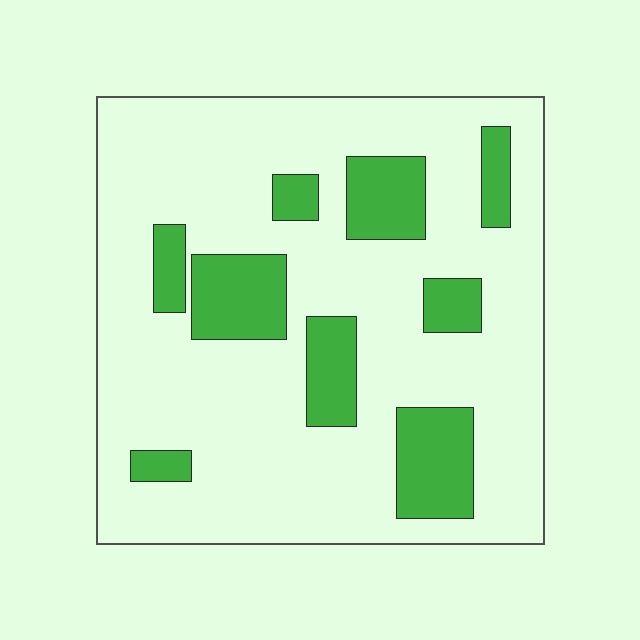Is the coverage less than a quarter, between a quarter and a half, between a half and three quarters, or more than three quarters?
Less than a quarter.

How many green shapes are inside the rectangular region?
9.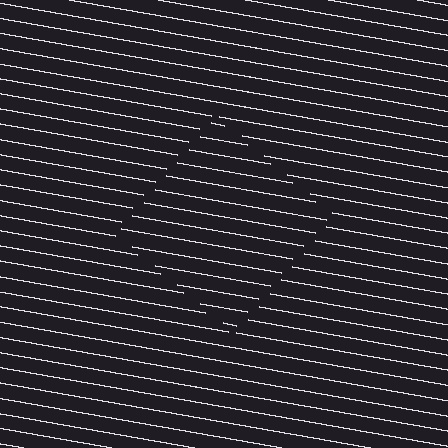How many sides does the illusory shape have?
4 sides — the line-ends trace a square.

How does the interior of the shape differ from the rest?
The interior of the shape contains the same grating, shifted by half a period — the contour is defined by the phase discontinuity where line-ends from the inner and outer gratings abut.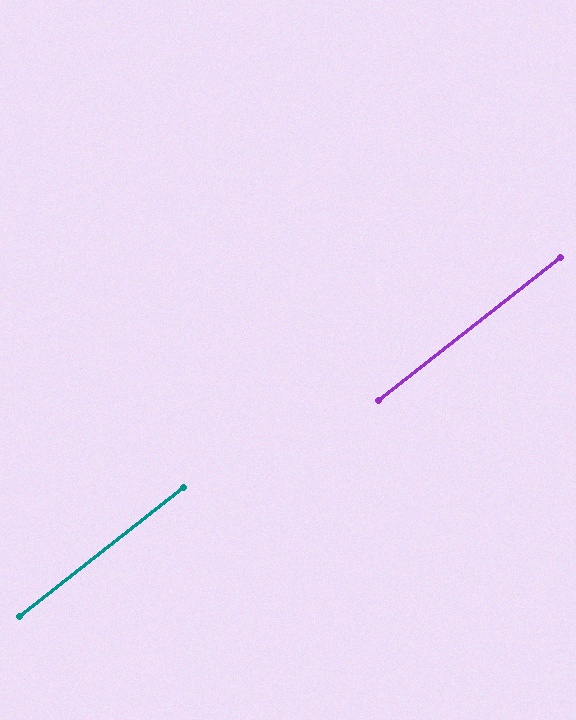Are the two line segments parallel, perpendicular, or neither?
Parallel — their directions differ by only 0.2°.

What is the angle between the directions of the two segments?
Approximately 0 degrees.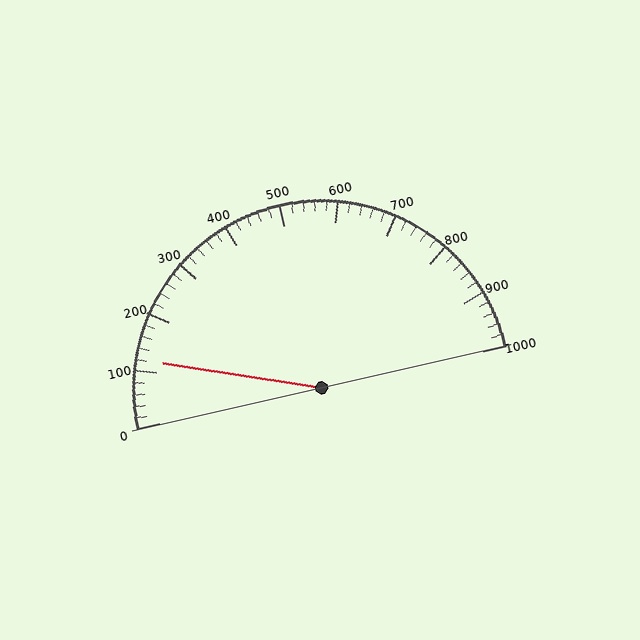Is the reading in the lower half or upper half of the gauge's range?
The reading is in the lower half of the range (0 to 1000).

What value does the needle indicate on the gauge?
The needle indicates approximately 120.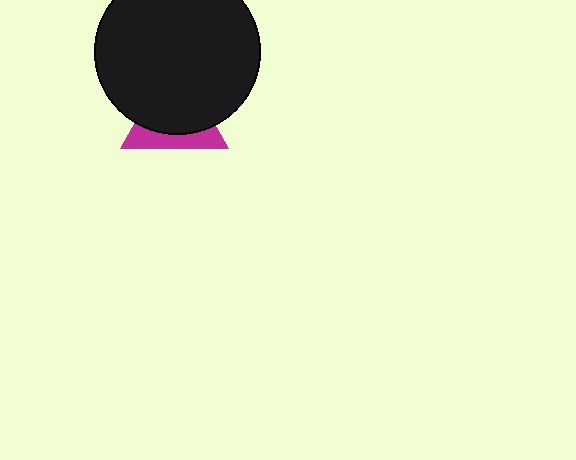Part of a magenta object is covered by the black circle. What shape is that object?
It is a triangle.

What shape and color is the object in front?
The object in front is a black circle.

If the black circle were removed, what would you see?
You would see the complete magenta triangle.